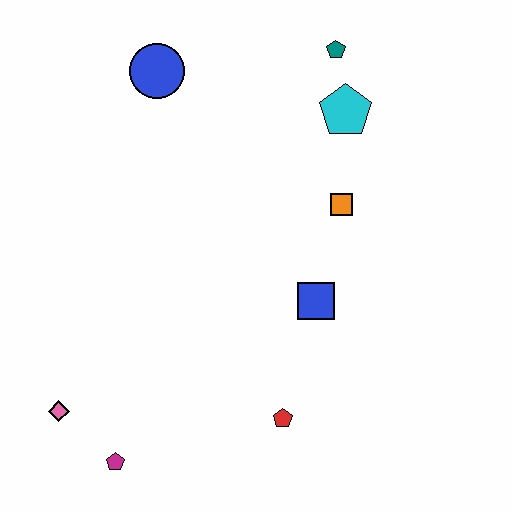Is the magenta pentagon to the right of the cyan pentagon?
No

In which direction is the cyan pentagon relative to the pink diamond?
The cyan pentagon is above the pink diamond.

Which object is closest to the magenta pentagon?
The pink diamond is closest to the magenta pentagon.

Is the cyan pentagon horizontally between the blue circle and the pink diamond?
No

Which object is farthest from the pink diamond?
The teal pentagon is farthest from the pink diamond.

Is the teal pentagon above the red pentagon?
Yes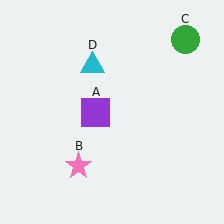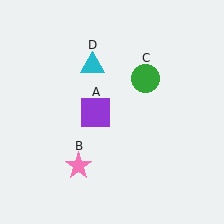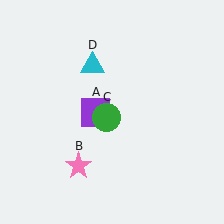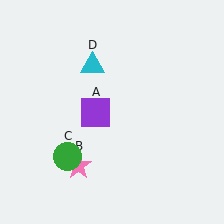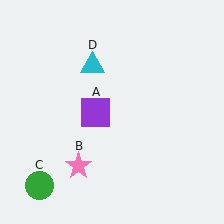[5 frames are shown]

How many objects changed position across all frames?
1 object changed position: green circle (object C).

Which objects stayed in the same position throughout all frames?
Purple square (object A) and pink star (object B) and cyan triangle (object D) remained stationary.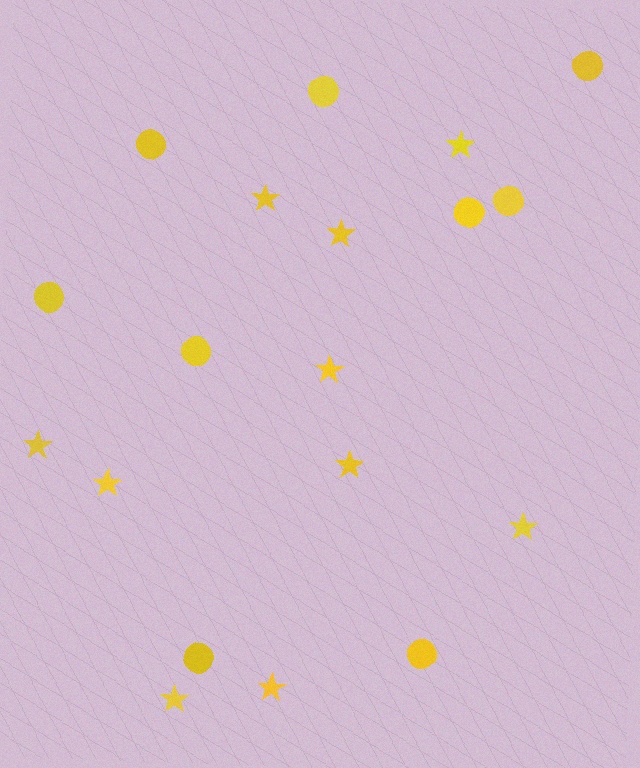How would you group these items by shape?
There are 2 groups: one group of stars (10) and one group of circles (9).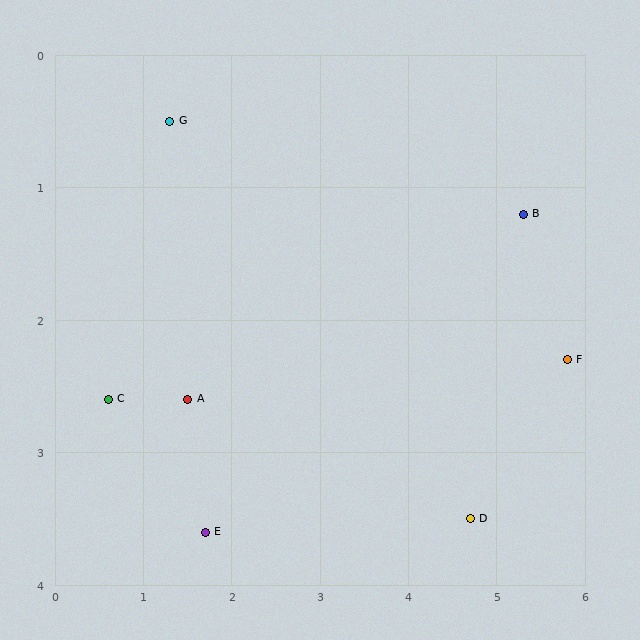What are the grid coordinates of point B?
Point B is at approximately (5.3, 1.2).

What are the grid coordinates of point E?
Point E is at approximately (1.7, 3.6).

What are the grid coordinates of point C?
Point C is at approximately (0.6, 2.6).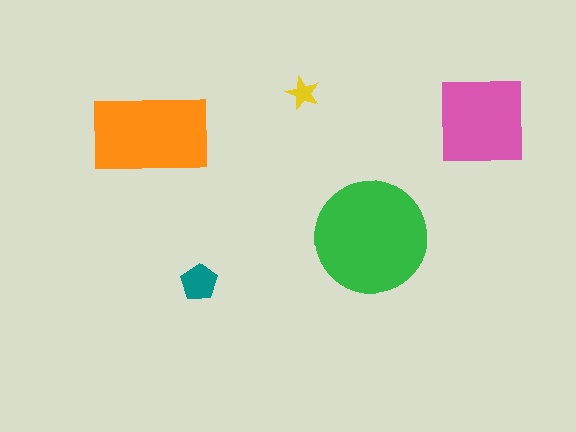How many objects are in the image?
There are 5 objects in the image.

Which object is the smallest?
The yellow star.